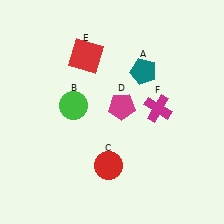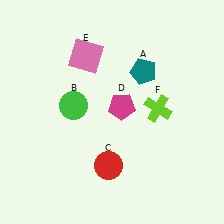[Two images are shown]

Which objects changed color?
E changed from red to pink. F changed from magenta to lime.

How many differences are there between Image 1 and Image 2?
There are 2 differences between the two images.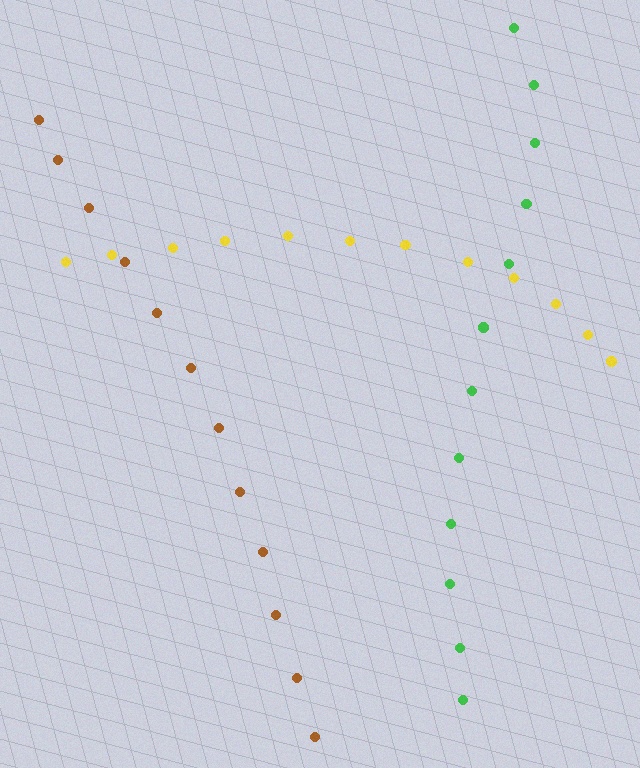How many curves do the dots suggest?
There are 3 distinct paths.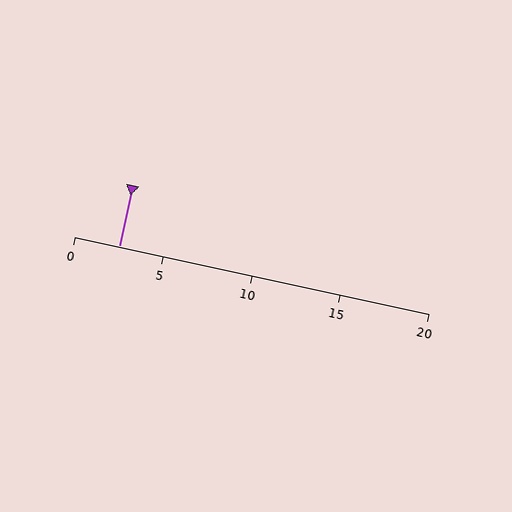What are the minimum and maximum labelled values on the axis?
The axis runs from 0 to 20.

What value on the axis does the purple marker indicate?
The marker indicates approximately 2.5.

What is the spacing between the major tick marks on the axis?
The major ticks are spaced 5 apart.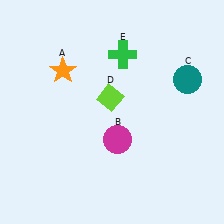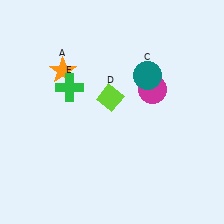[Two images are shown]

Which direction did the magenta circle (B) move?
The magenta circle (B) moved up.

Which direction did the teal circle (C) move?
The teal circle (C) moved left.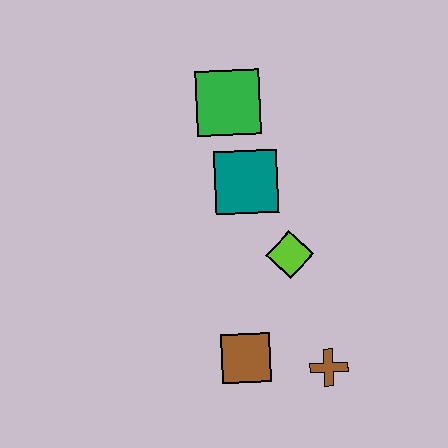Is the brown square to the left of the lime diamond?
Yes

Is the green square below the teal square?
No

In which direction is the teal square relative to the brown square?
The teal square is above the brown square.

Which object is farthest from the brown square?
The green square is farthest from the brown square.